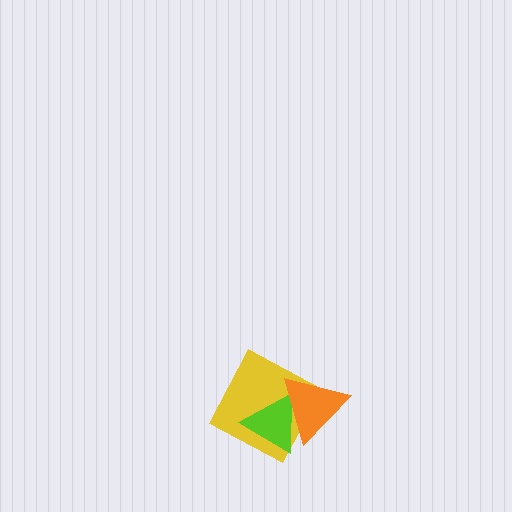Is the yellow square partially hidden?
Yes, it is partially covered by another shape.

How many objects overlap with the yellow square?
2 objects overlap with the yellow square.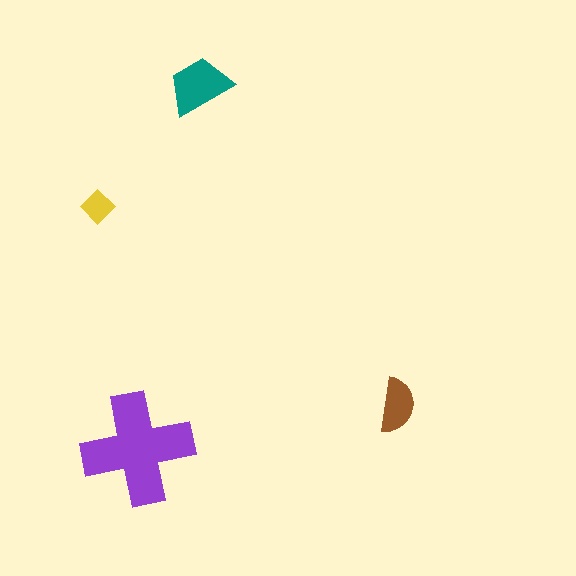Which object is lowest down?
The purple cross is bottommost.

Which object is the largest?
The purple cross.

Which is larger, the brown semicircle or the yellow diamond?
The brown semicircle.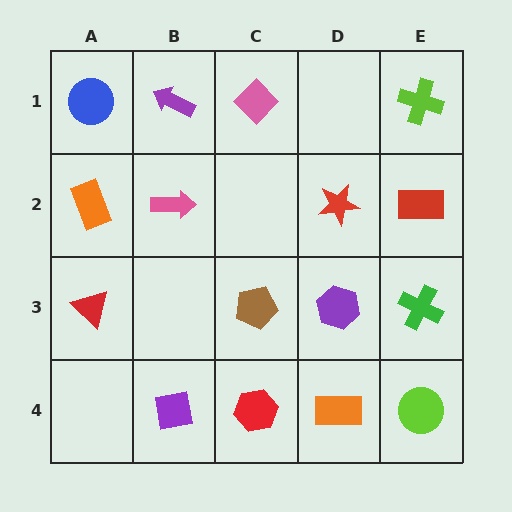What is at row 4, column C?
A red hexagon.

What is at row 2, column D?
A red star.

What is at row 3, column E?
A green cross.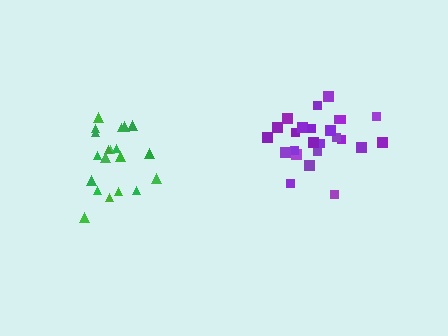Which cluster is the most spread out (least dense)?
Green.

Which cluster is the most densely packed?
Purple.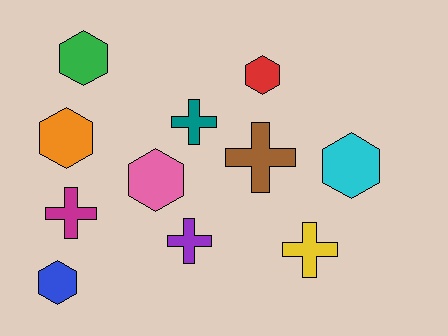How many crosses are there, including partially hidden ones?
There are 5 crosses.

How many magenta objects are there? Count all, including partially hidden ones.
There is 1 magenta object.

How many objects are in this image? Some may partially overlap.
There are 11 objects.